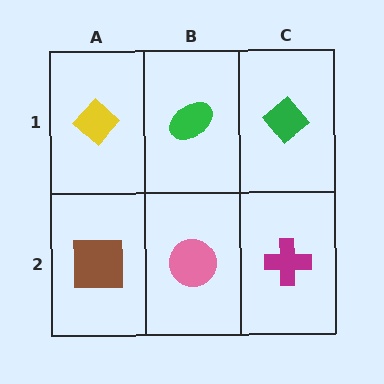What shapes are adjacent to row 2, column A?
A yellow diamond (row 1, column A), a pink circle (row 2, column B).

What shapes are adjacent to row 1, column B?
A pink circle (row 2, column B), a yellow diamond (row 1, column A), a green diamond (row 1, column C).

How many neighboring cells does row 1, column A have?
2.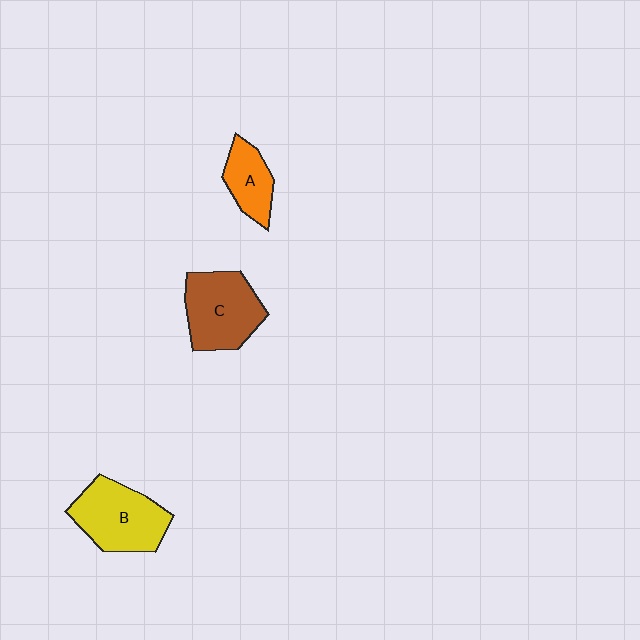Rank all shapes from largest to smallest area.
From largest to smallest: B (yellow), C (brown), A (orange).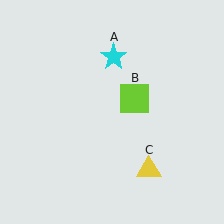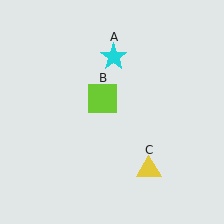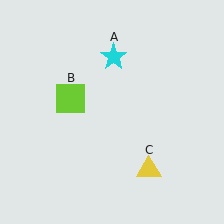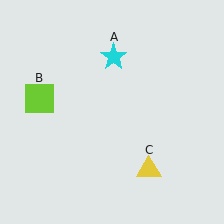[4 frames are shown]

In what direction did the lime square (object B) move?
The lime square (object B) moved left.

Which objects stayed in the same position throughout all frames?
Cyan star (object A) and yellow triangle (object C) remained stationary.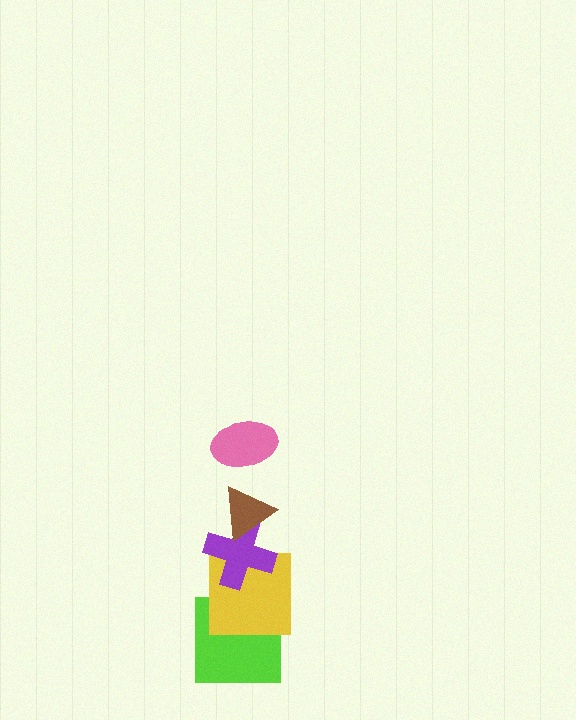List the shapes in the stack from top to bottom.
From top to bottom: the pink ellipse, the brown triangle, the purple cross, the yellow square, the lime square.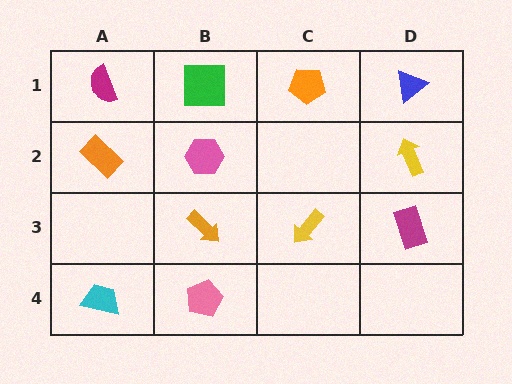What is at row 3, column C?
A yellow arrow.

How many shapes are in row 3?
3 shapes.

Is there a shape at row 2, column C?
No, that cell is empty.